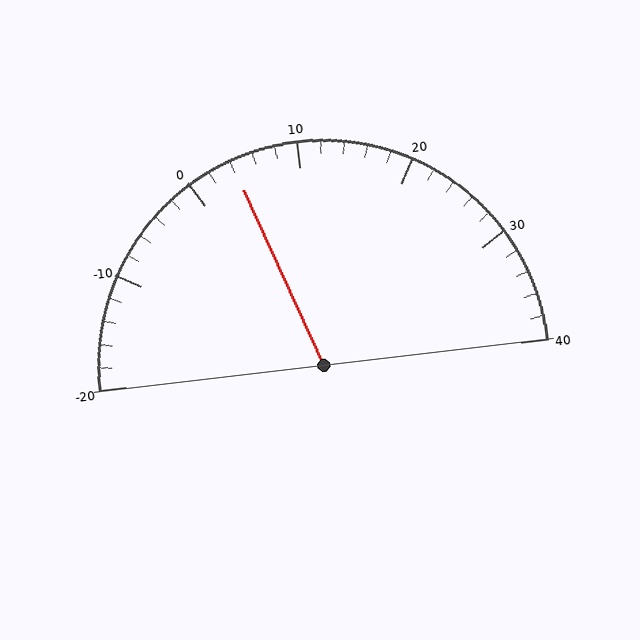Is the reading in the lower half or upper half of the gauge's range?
The reading is in the lower half of the range (-20 to 40).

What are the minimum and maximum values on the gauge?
The gauge ranges from -20 to 40.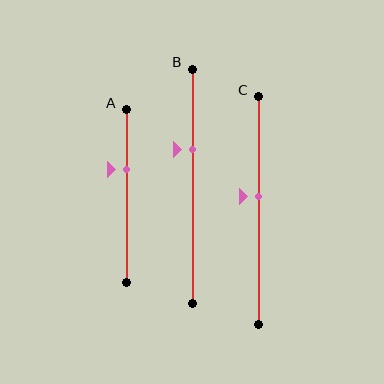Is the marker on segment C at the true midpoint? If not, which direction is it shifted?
No, the marker on segment C is shifted upward by about 6% of the segment length.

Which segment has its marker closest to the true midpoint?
Segment C has its marker closest to the true midpoint.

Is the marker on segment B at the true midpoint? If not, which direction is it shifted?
No, the marker on segment B is shifted upward by about 16% of the segment length.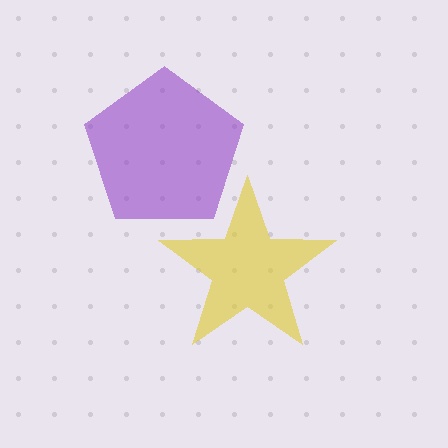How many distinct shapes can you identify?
There are 2 distinct shapes: a purple pentagon, a yellow star.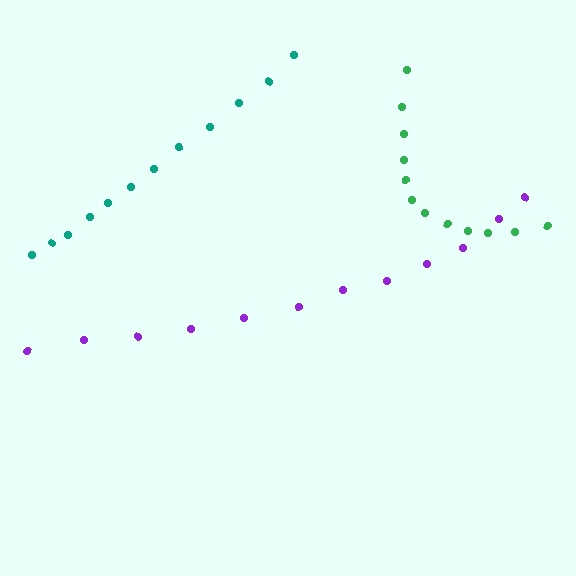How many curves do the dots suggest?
There are 3 distinct paths.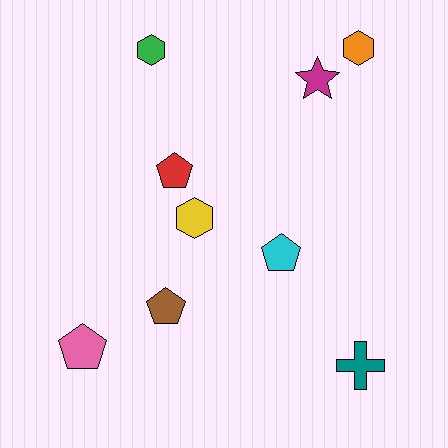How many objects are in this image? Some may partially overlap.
There are 9 objects.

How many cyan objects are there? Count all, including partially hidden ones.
There is 1 cyan object.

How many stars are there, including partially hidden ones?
There is 1 star.